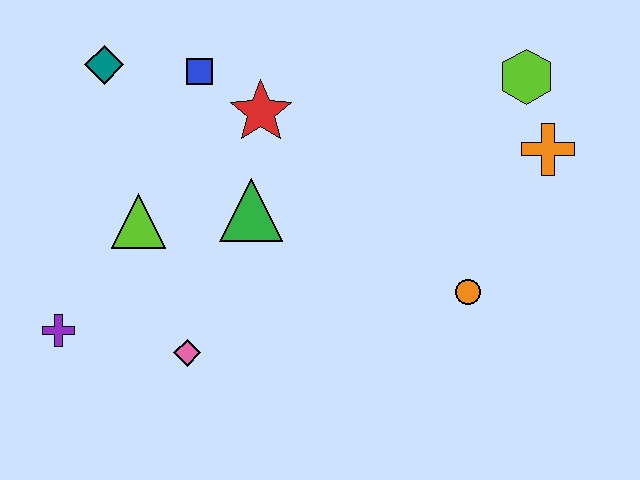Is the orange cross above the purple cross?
Yes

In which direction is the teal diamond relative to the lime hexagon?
The teal diamond is to the left of the lime hexagon.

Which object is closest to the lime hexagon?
The orange cross is closest to the lime hexagon.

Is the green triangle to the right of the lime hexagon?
No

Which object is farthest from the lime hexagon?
The purple cross is farthest from the lime hexagon.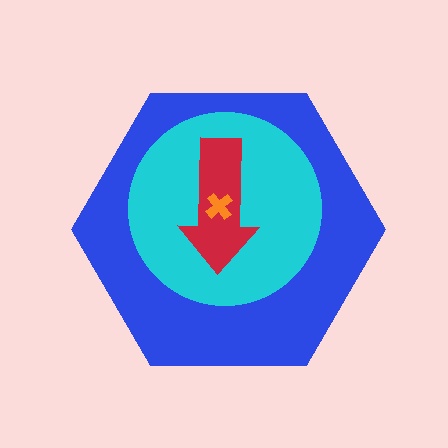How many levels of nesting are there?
4.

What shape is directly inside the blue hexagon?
The cyan circle.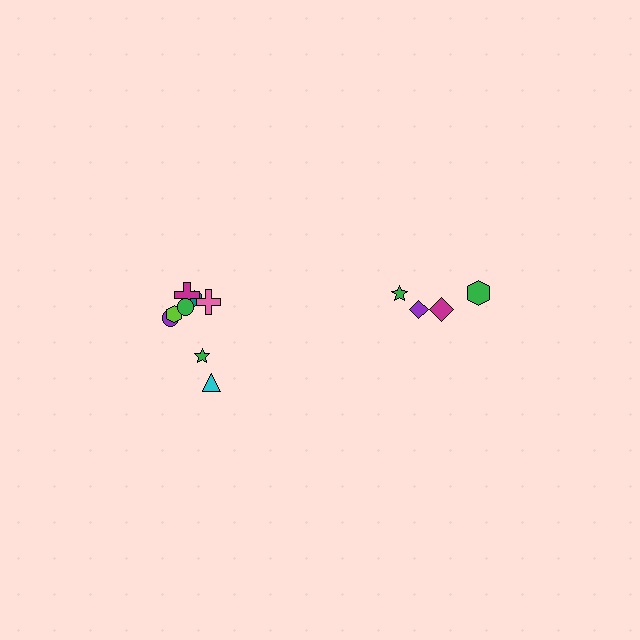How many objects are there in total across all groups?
There are 12 objects.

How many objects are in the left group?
There are 8 objects.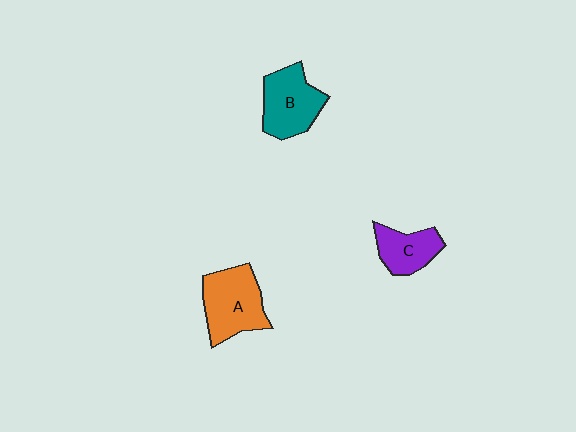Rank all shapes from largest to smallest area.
From largest to smallest: A (orange), B (teal), C (purple).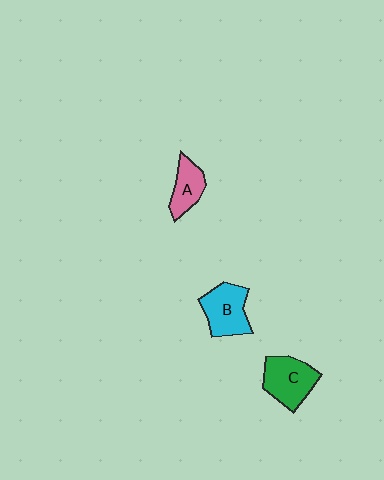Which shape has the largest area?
Shape C (green).